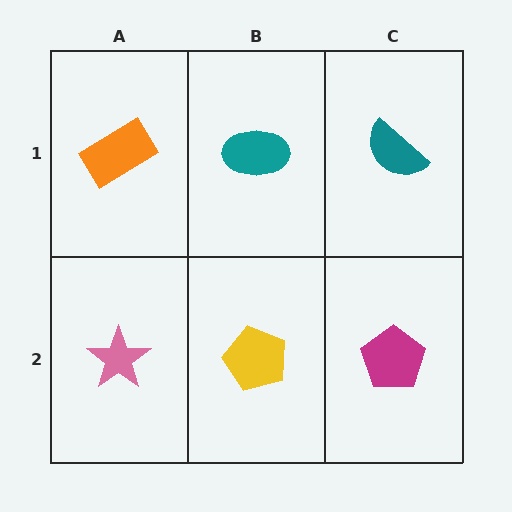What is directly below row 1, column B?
A yellow pentagon.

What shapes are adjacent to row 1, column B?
A yellow pentagon (row 2, column B), an orange rectangle (row 1, column A), a teal semicircle (row 1, column C).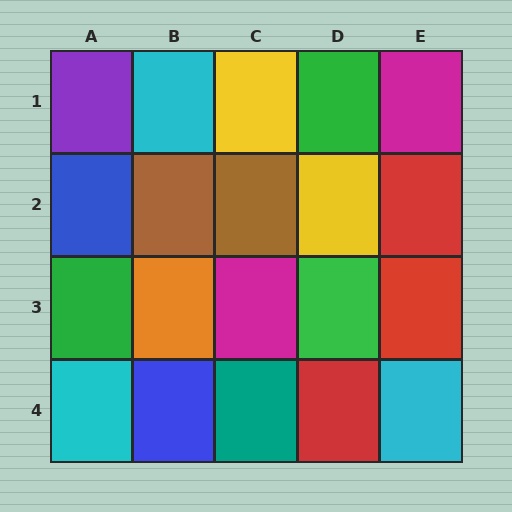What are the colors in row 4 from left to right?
Cyan, blue, teal, red, cyan.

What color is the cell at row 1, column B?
Cyan.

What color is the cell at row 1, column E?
Magenta.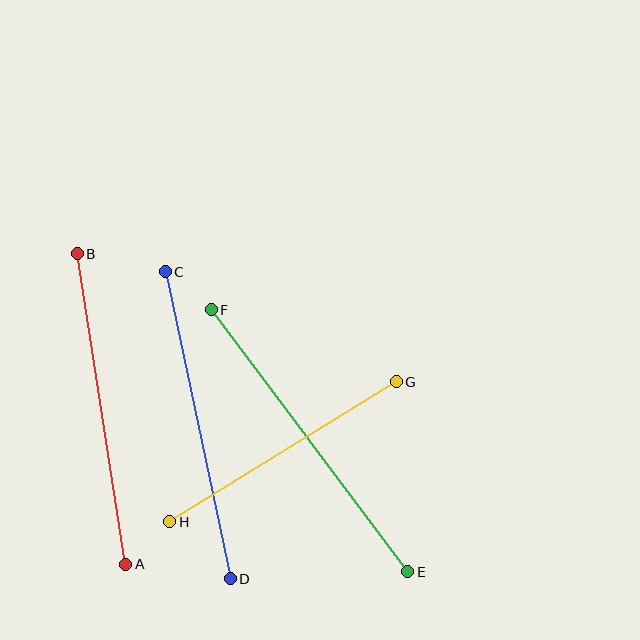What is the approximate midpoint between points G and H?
The midpoint is at approximately (283, 452) pixels.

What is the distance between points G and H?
The distance is approximately 266 pixels.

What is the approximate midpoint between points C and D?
The midpoint is at approximately (198, 425) pixels.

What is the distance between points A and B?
The distance is approximately 314 pixels.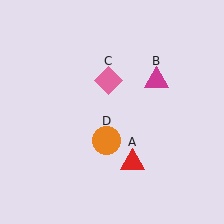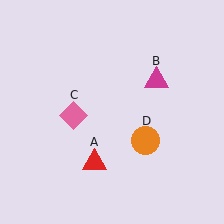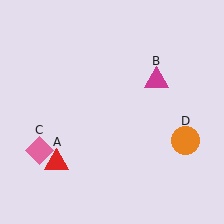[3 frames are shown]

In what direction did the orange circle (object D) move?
The orange circle (object D) moved right.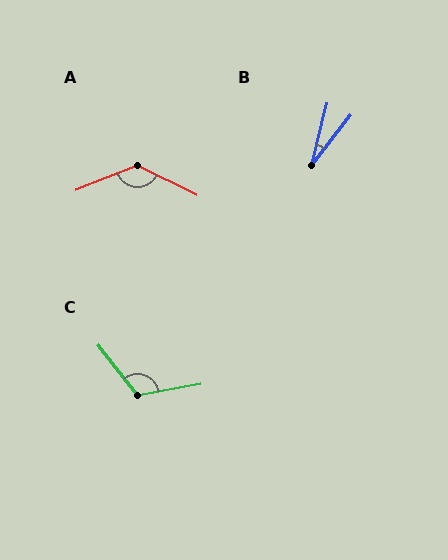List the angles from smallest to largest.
B (24°), C (118°), A (132°).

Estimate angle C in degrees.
Approximately 118 degrees.